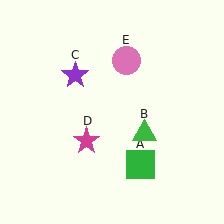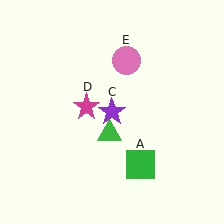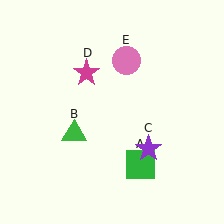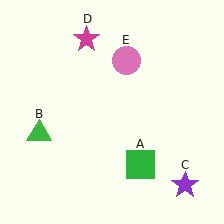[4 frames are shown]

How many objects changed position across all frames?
3 objects changed position: green triangle (object B), purple star (object C), magenta star (object D).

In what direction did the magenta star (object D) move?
The magenta star (object D) moved up.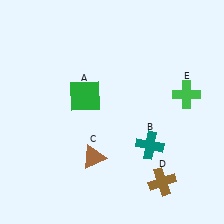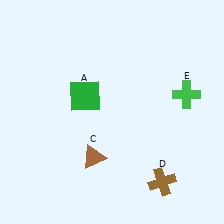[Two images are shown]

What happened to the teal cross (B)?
The teal cross (B) was removed in Image 2. It was in the bottom-right area of Image 1.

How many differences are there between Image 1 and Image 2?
There is 1 difference between the two images.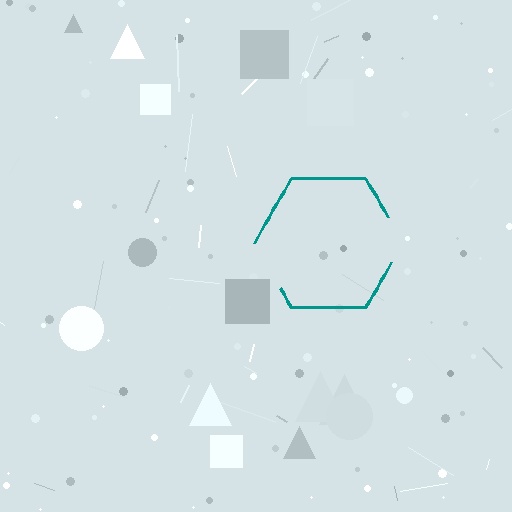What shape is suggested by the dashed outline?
The dashed outline suggests a hexagon.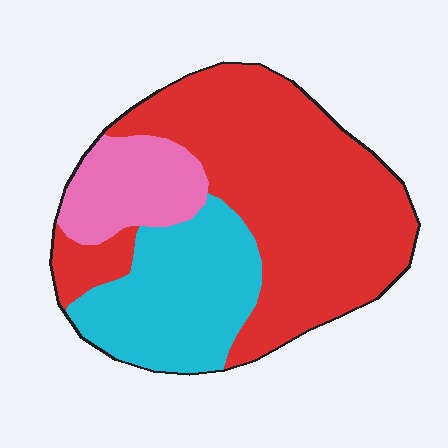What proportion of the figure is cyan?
Cyan takes up about one quarter (1/4) of the figure.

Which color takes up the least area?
Pink, at roughly 15%.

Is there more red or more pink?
Red.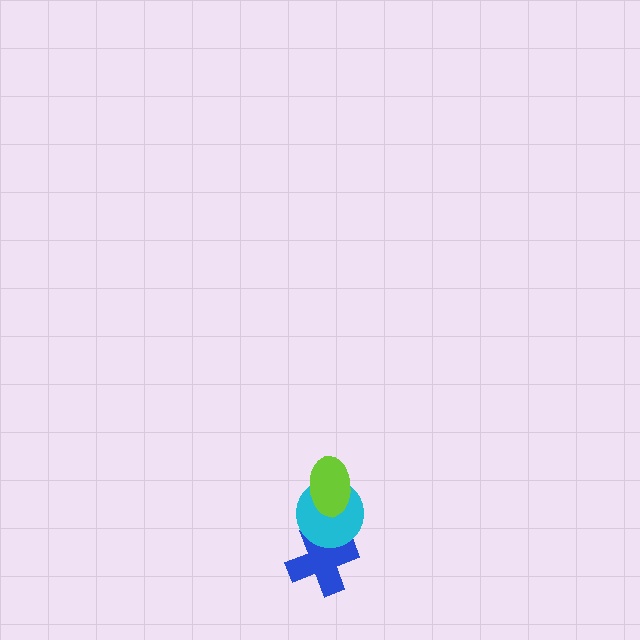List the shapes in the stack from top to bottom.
From top to bottom: the lime ellipse, the cyan circle, the blue cross.